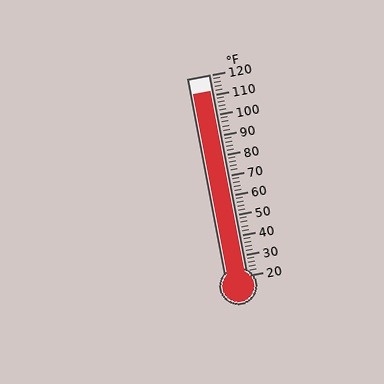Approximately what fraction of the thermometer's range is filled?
The thermometer is filled to approximately 90% of its range.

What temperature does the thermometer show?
The thermometer shows approximately 112°F.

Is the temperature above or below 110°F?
The temperature is above 110°F.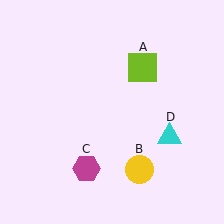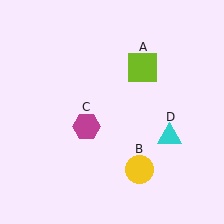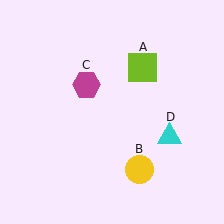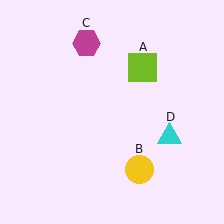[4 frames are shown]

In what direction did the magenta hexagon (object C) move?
The magenta hexagon (object C) moved up.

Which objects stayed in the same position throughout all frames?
Lime square (object A) and yellow circle (object B) and cyan triangle (object D) remained stationary.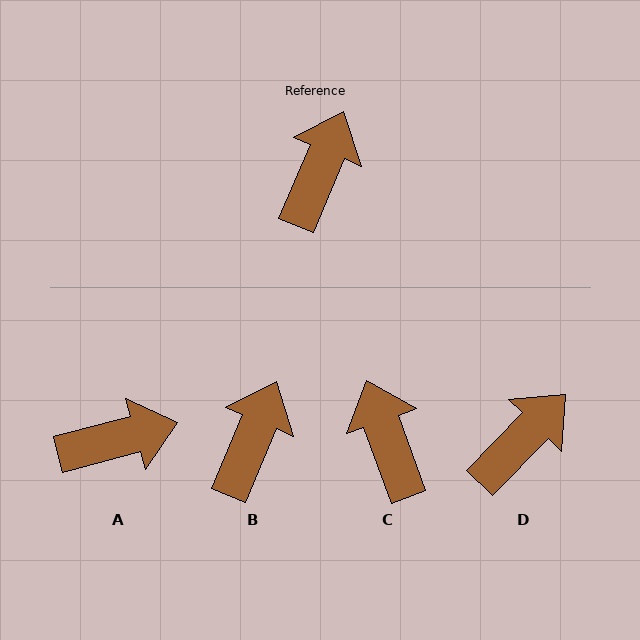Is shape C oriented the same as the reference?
No, it is off by about 43 degrees.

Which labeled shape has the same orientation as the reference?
B.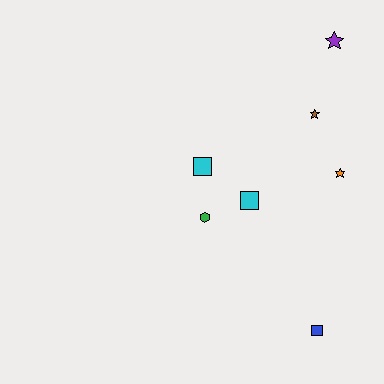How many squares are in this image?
There are 3 squares.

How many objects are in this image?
There are 7 objects.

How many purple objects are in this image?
There is 1 purple object.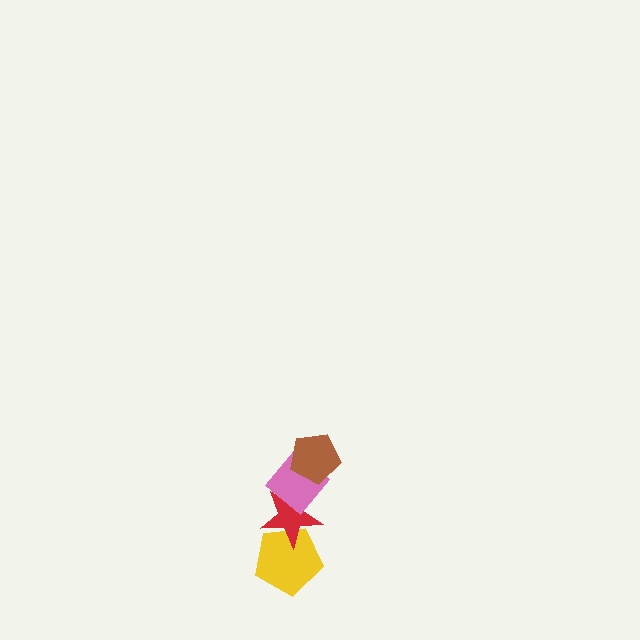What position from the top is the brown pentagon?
The brown pentagon is 1st from the top.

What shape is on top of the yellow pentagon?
The red star is on top of the yellow pentagon.